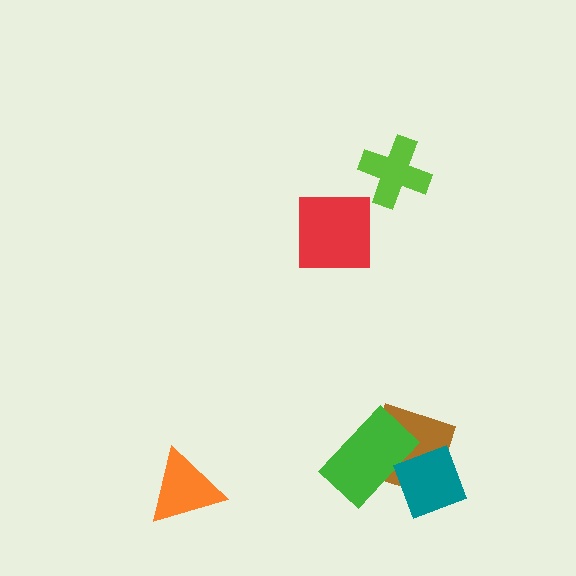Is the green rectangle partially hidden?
Yes, it is partially covered by another shape.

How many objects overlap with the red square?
0 objects overlap with the red square.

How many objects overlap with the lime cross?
0 objects overlap with the lime cross.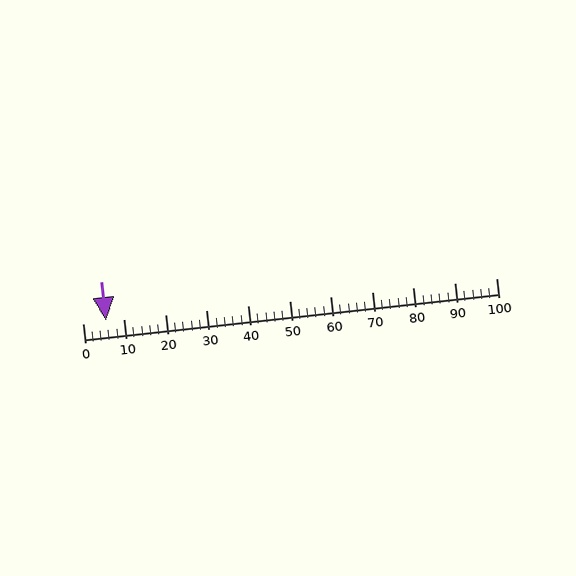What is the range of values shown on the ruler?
The ruler shows values from 0 to 100.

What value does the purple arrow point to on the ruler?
The purple arrow points to approximately 6.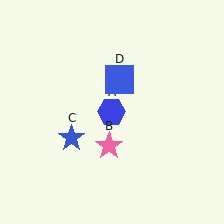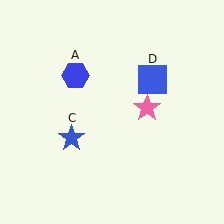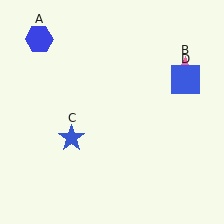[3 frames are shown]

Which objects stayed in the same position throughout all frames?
Blue star (object C) remained stationary.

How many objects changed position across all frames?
3 objects changed position: blue hexagon (object A), pink star (object B), blue square (object D).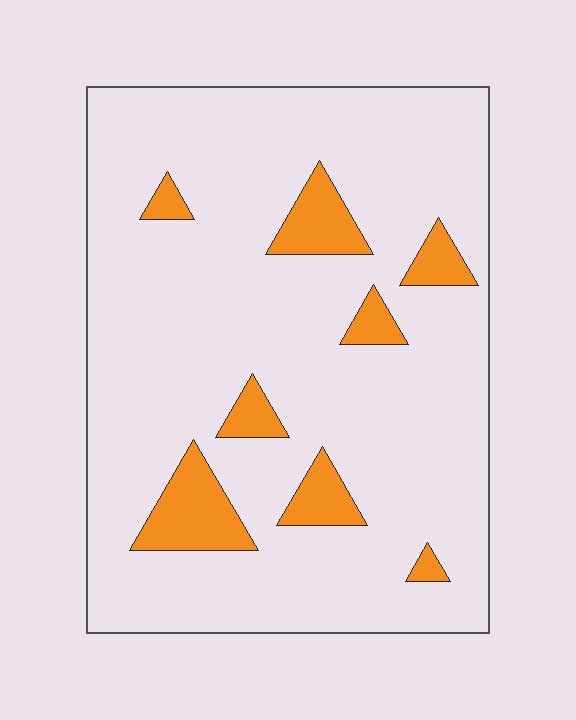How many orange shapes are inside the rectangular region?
8.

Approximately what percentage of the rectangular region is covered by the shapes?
Approximately 10%.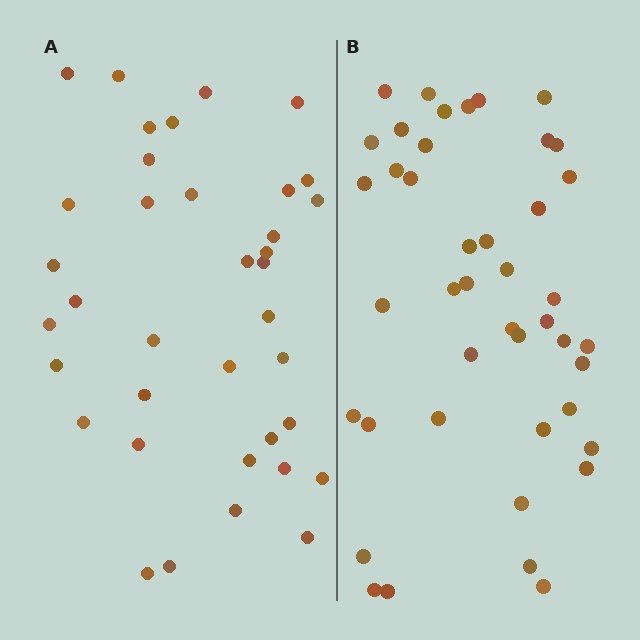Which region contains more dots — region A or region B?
Region B (the right region) has more dots.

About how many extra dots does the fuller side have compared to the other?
Region B has about 6 more dots than region A.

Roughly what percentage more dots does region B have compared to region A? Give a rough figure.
About 15% more.